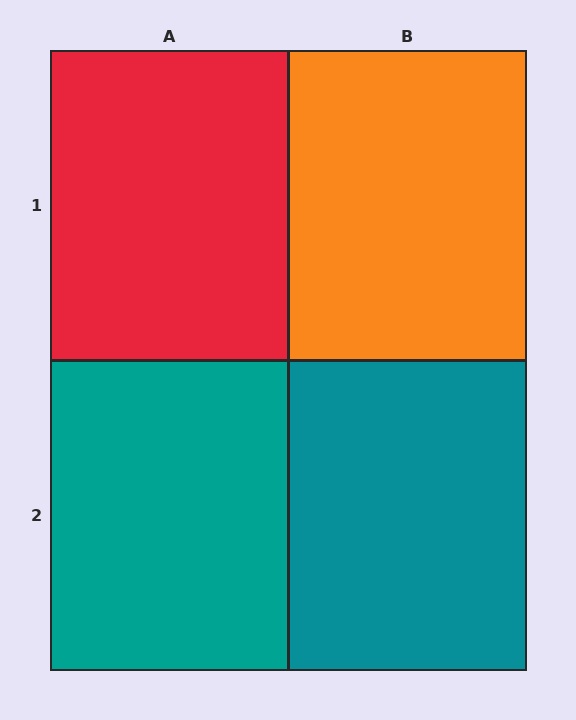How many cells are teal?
2 cells are teal.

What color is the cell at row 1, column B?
Orange.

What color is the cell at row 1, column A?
Red.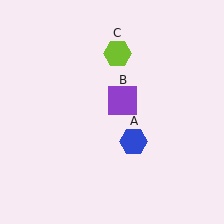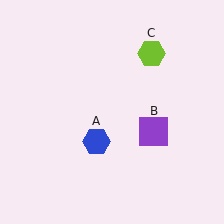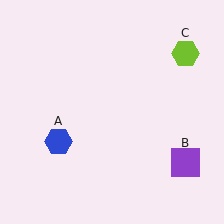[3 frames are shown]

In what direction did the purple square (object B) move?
The purple square (object B) moved down and to the right.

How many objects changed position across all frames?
3 objects changed position: blue hexagon (object A), purple square (object B), lime hexagon (object C).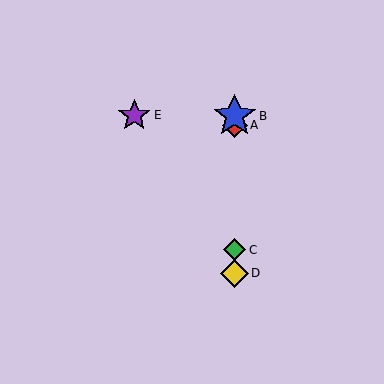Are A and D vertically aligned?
Yes, both are at x≈235.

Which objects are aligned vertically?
Objects A, B, C, D are aligned vertically.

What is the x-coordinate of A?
Object A is at x≈235.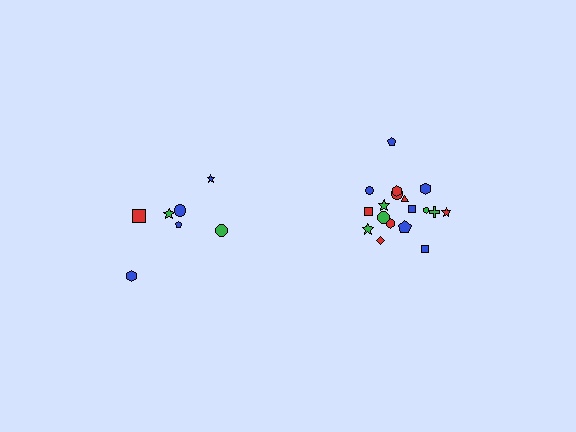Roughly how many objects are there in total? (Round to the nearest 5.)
Roughly 25 objects in total.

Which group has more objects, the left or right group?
The right group.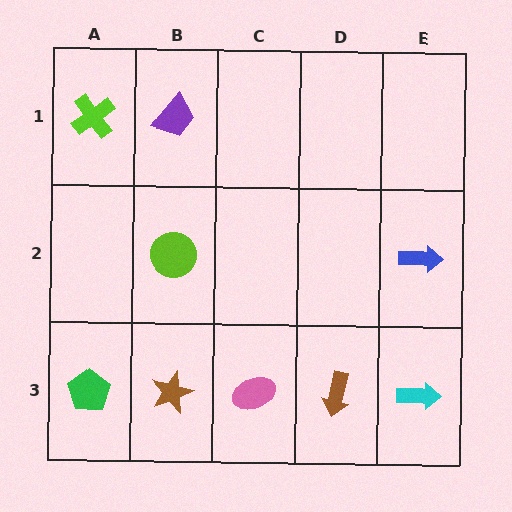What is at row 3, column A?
A green pentagon.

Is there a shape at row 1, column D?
No, that cell is empty.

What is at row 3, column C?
A pink ellipse.